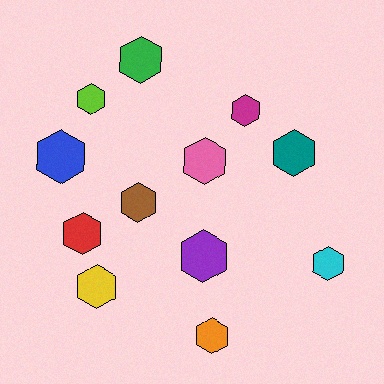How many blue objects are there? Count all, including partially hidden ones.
There is 1 blue object.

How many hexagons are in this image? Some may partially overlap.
There are 12 hexagons.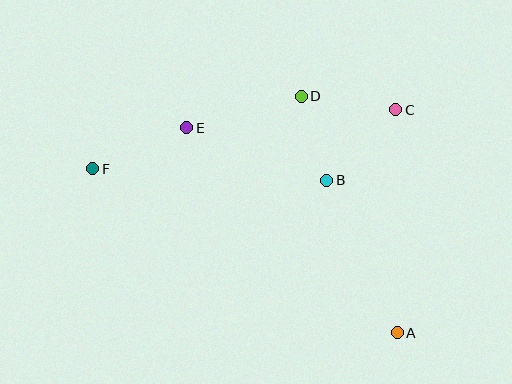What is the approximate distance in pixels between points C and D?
The distance between C and D is approximately 96 pixels.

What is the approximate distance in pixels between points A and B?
The distance between A and B is approximately 168 pixels.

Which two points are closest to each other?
Points B and D are closest to each other.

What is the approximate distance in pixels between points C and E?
The distance between C and E is approximately 210 pixels.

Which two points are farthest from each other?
Points A and F are farthest from each other.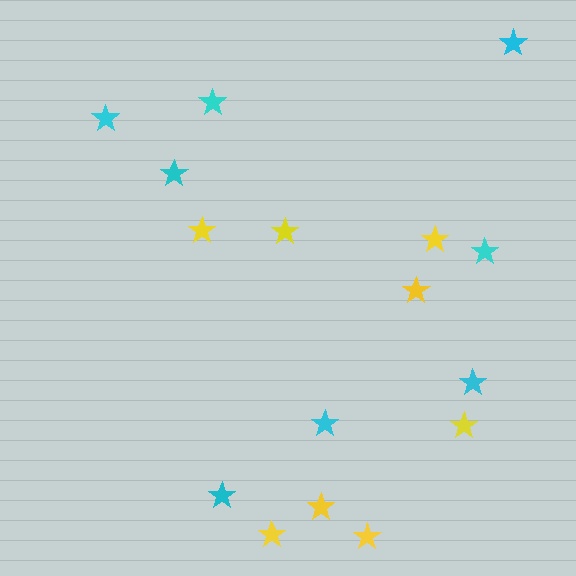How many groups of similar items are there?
There are 2 groups: one group of cyan stars (8) and one group of yellow stars (8).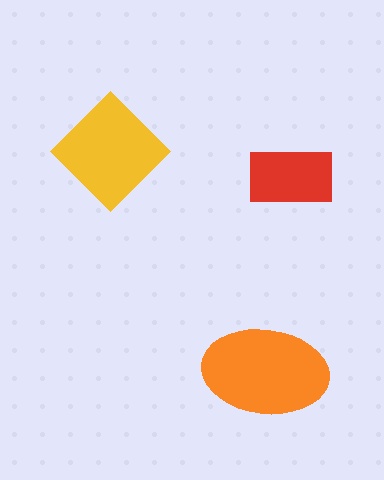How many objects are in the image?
There are 3 objects in the image.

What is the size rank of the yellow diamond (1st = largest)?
2nd.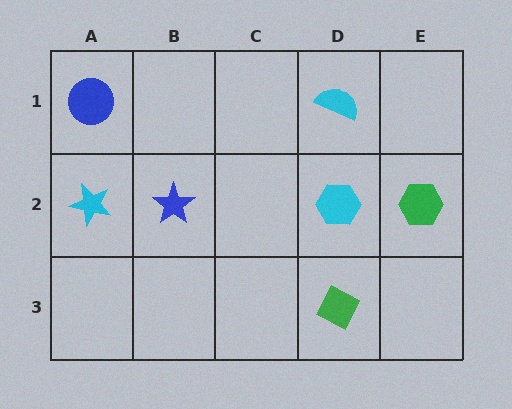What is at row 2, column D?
A cyan hexagon.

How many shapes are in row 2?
4 shapes.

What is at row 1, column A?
A blue circle.